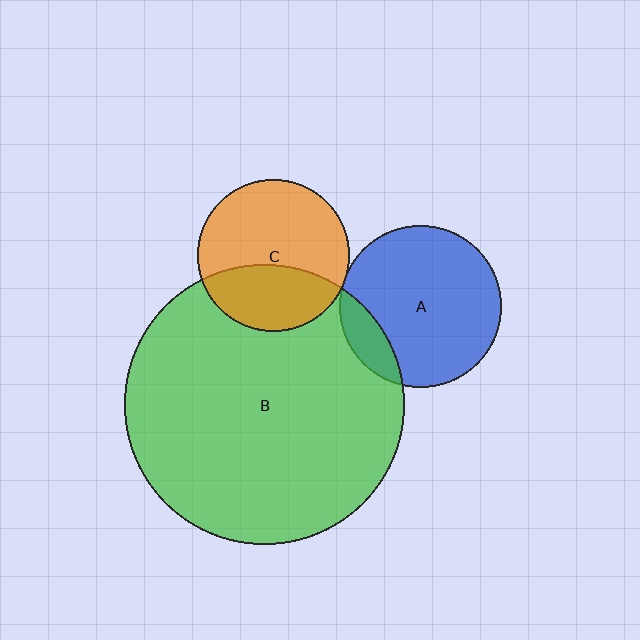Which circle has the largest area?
Circle B (green).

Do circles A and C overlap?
Yes.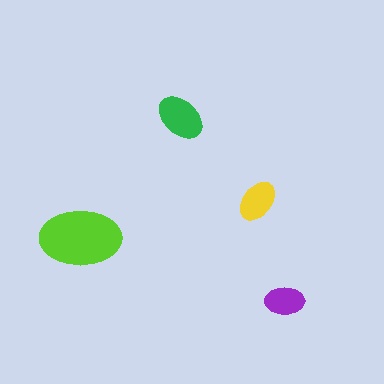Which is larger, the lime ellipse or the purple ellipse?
The lime one.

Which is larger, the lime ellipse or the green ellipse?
The lime one.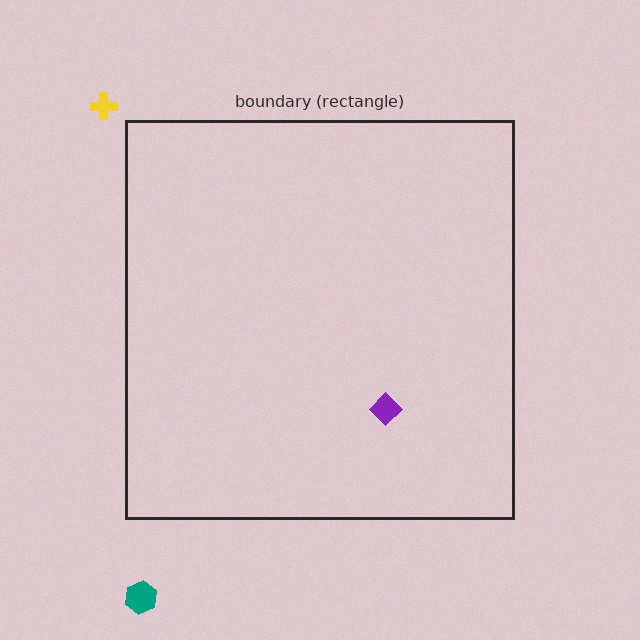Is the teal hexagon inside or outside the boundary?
Outside.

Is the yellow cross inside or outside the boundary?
Outside.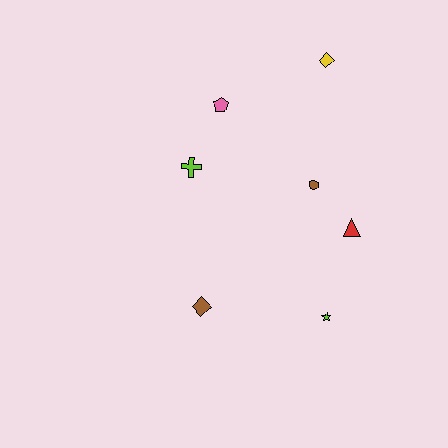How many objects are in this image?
There are 7 objects.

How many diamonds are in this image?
There are 2 diamonds.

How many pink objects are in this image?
There is 1 pink object.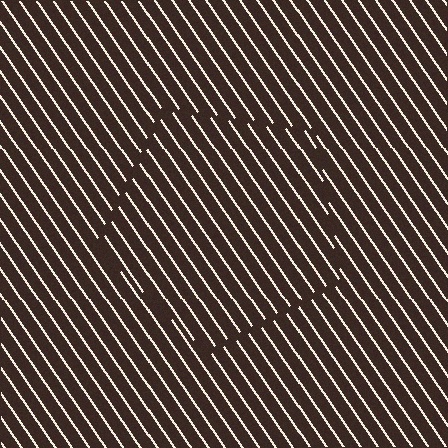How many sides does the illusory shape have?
5 sides — the line-ends trace a pentagon.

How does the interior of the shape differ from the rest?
The interior of the shape contains the same grating, shifted by half a period — the contour is defined by the phase discontinuity where line-ends from the inner and outer gratings abut.